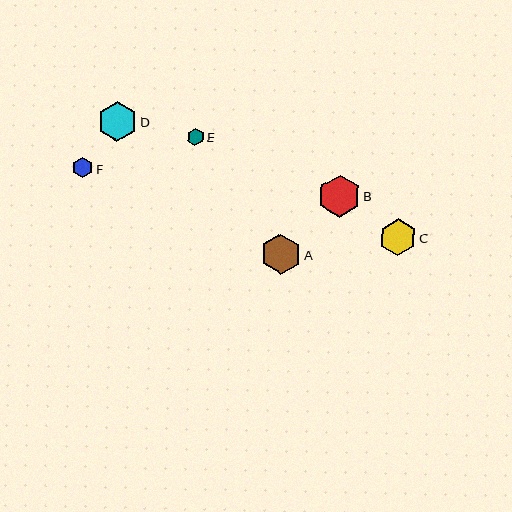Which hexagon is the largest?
Hexagon B is the largest with a size of approximately 42 pixels.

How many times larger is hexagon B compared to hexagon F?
Hexagon B is approximately 2.1 times the size of hexagon F.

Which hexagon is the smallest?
Hexagon E is the smallest with a size of approximately 17 pixels.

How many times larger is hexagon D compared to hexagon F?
Hexagon D is approximately 2.0 times the size of hexagon F.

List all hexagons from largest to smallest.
From largest to smallest: B, A, D, C, F, E.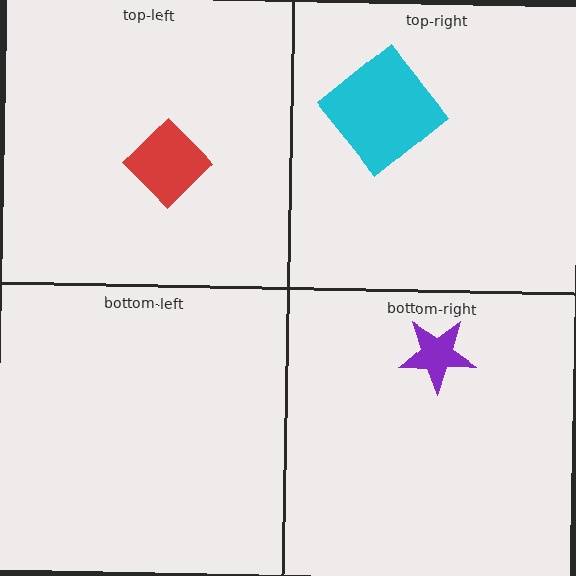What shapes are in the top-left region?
The red diamond.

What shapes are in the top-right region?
The cyan diamond.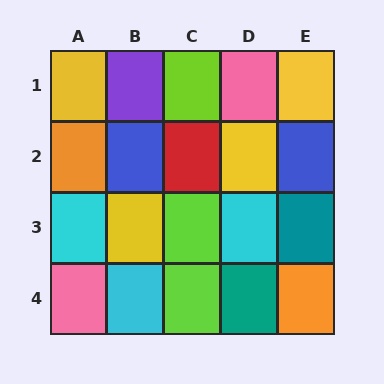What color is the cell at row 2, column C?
Red.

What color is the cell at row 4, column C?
Lime.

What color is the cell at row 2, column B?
Blue.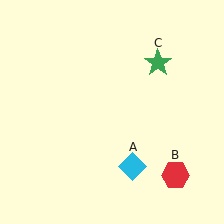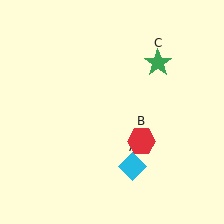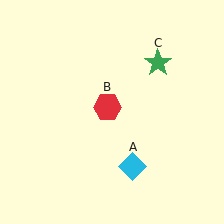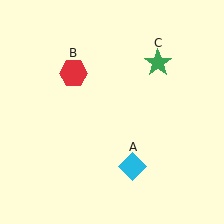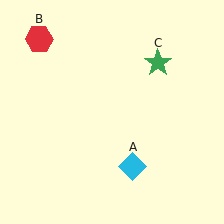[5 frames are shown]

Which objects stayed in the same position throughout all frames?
Cyan diamond (object A) and green star (object C) remained stationary.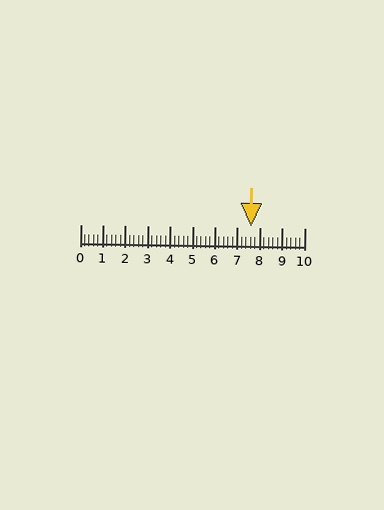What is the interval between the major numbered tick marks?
The major tick marks are spaced 1 units apart.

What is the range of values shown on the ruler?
The ruler shows values from 0 to 10.